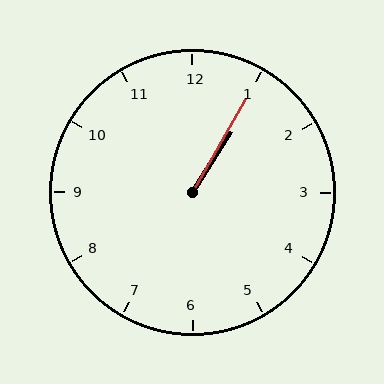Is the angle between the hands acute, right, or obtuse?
It is acute.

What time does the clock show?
1:05.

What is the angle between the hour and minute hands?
Approximately 2 degrees.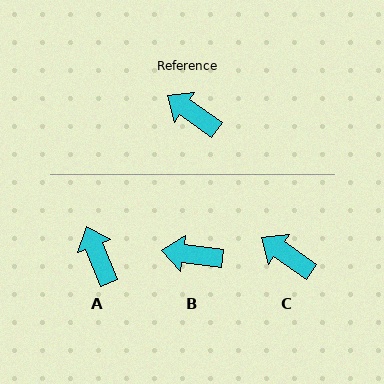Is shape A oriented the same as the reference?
No, it is off by about 33 degrees.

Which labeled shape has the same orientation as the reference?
C.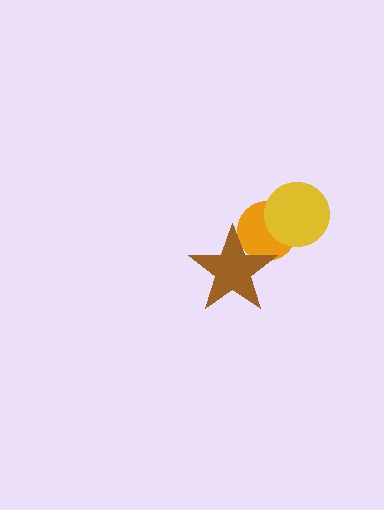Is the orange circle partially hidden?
Yes, it is partially covered by another shape.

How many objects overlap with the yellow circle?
1 object overlaps with the yellow circle.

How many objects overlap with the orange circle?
2 objects overlap with the orange circle.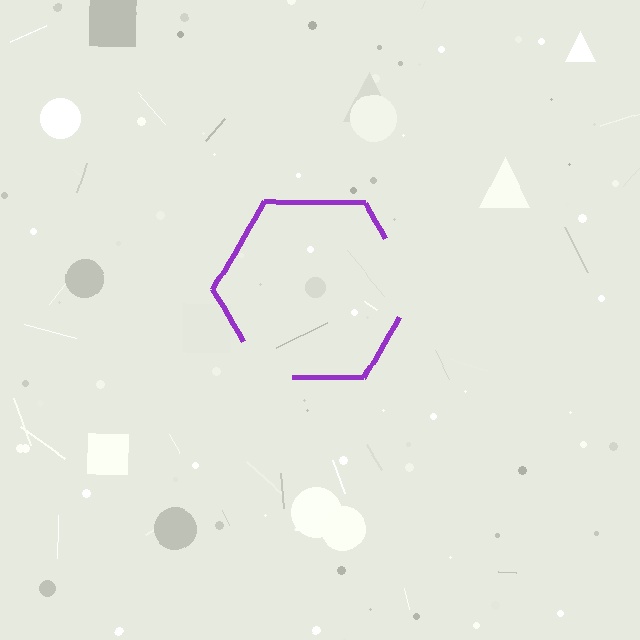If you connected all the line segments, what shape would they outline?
They would outline a hexagon.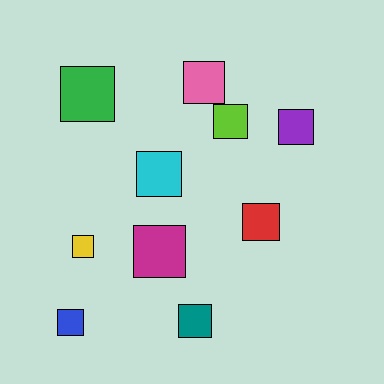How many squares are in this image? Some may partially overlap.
There are 10 squares.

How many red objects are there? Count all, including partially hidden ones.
There is 1 red object.